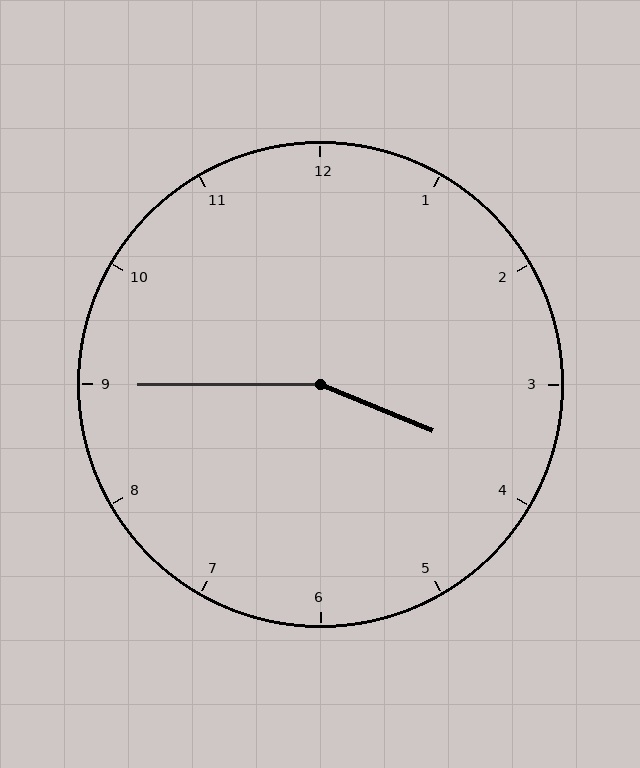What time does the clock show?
3:45.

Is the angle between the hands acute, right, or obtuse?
It is obtuse.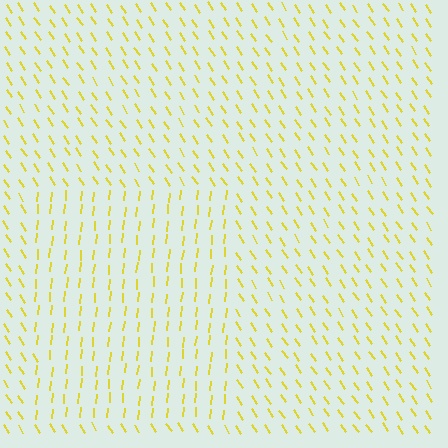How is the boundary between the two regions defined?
The boundary is defined purely by a change in line orientation (approximately 39 degrees difference). All lines are the same color and thickness.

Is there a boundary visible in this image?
Yes, there is a texture boundary formed by a change in line orientation.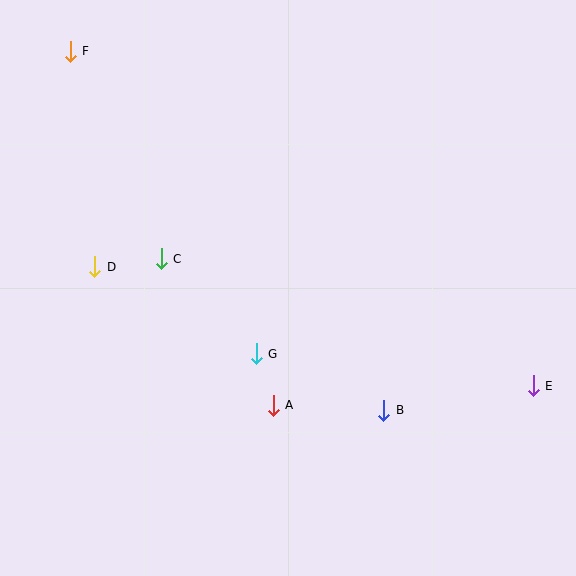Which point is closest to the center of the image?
Point G at (256, 354) is closest to the center.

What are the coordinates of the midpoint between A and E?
The midpoint between A and E is at (403, 395).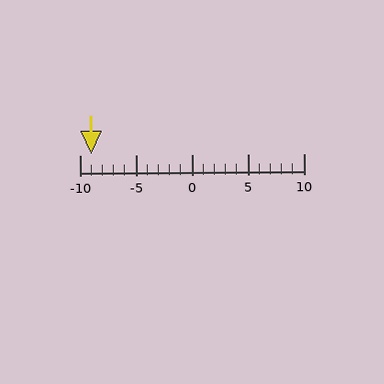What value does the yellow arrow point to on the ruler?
The yellow arrow points to approximately -9.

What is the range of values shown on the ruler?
The ruler shows values from -10 to 10.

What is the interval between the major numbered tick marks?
The major tick marks are spaced 5 units apart.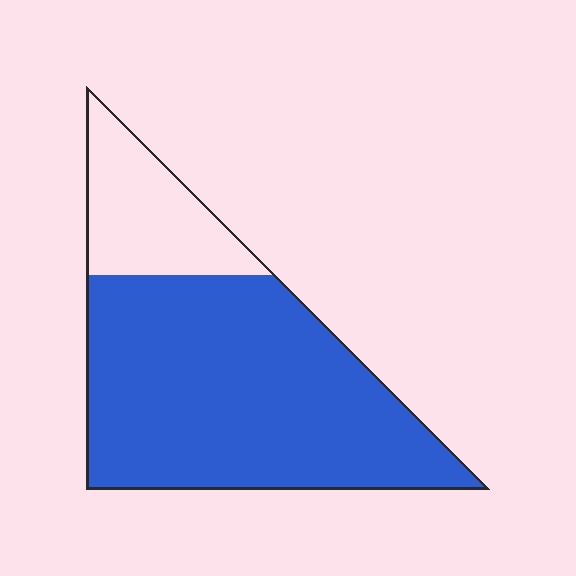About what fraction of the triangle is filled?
About four fifths (4/5).